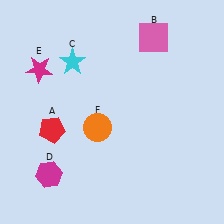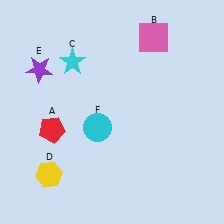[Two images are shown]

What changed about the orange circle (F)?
In Image 1, F is orange. In Image 2, it changed to cyan.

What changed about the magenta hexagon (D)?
In Image 1, D is magenta. In Image 2, it changed to yellow.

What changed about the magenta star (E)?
In Image 1, E is magenta. In Image 2, it changed to purple.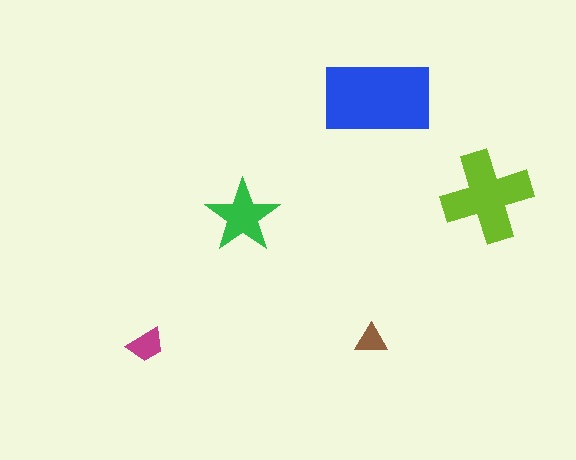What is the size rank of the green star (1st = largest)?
3rd.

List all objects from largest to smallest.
The blue rectangle, the lime cross, the green star, the magenta trapezoid, the brown triangle.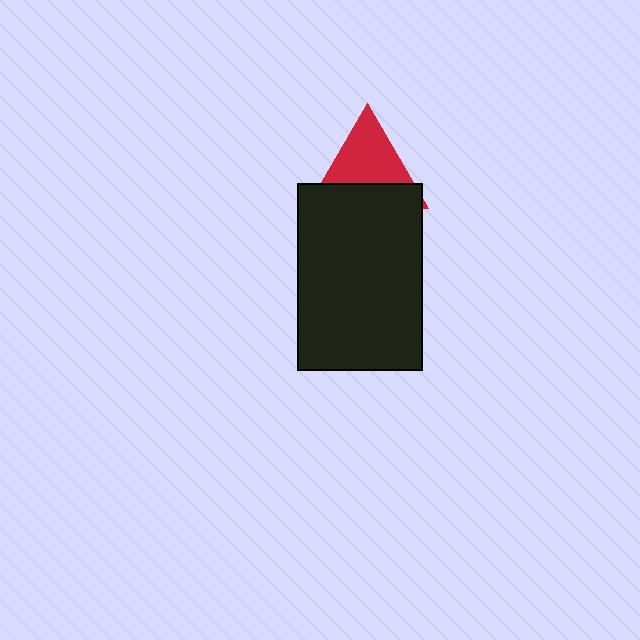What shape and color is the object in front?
The object in front is a black rectangle.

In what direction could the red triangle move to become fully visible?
The red triangle could move up. That would shift it out from behind the black rectangle entirely.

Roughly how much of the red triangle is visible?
About half of it is visible (roughly 58%).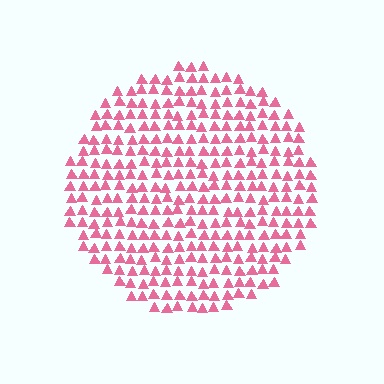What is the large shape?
The large shape is a circle.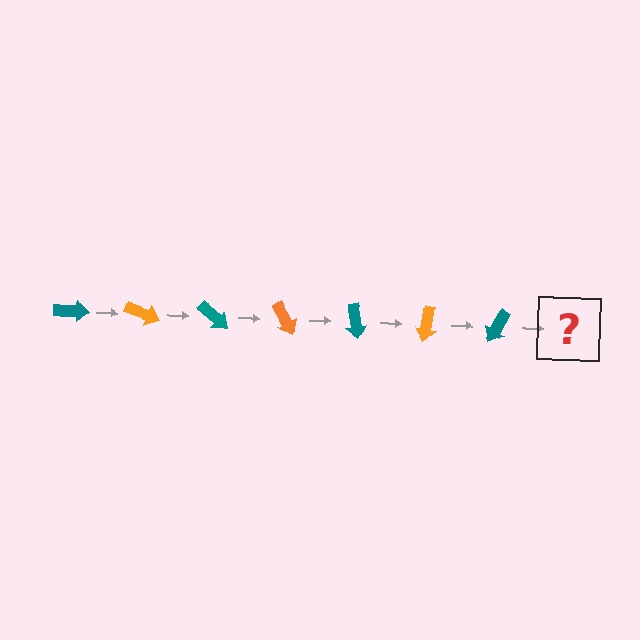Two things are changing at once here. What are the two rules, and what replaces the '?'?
The two rules are that it rotates 20 degrees each step and the color cycles through teal and orange. The '?' should be an orange arrow, rotated 140 degrees from the start.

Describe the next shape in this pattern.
It should be an orange arrow, rotated 140 degrees from the start.